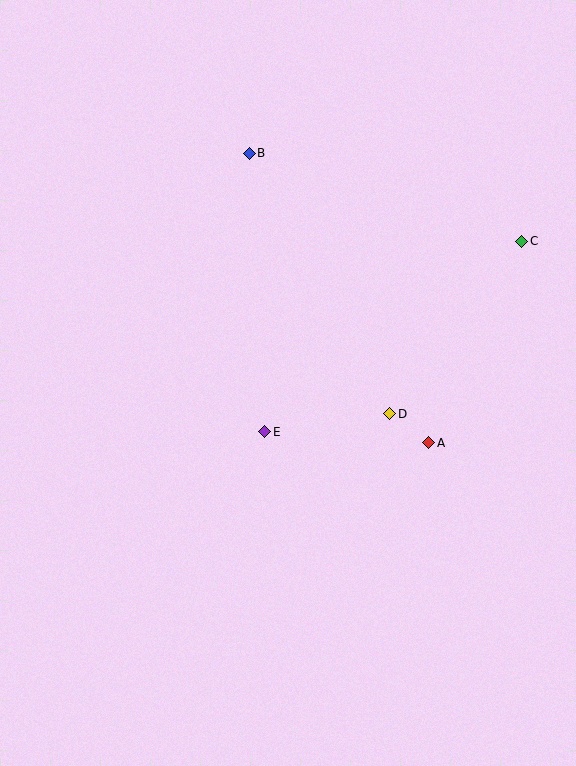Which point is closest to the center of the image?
Point E at (265, 432) is closest to the center.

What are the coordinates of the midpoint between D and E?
The midpoint between D and E is at (327, 423).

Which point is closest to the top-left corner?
Point B is closest to the top-left corner.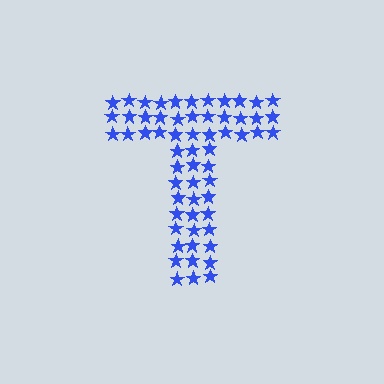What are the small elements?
The small elements are stars.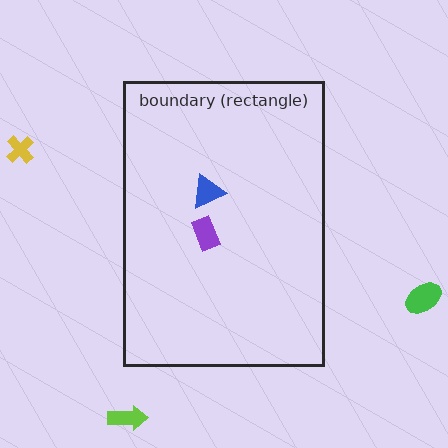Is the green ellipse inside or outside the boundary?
Outside.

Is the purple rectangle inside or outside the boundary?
Inside.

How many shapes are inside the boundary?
2 inside, 3 outside.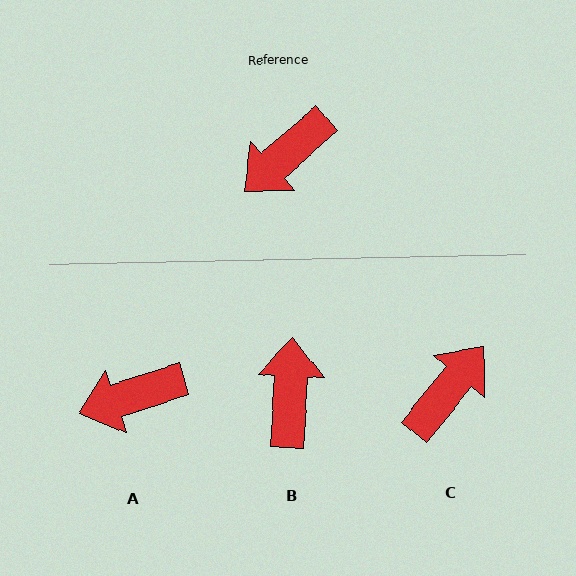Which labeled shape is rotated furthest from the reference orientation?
C, about 171 degrees away.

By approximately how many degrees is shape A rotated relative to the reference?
Approximately 23 degrees clockwise.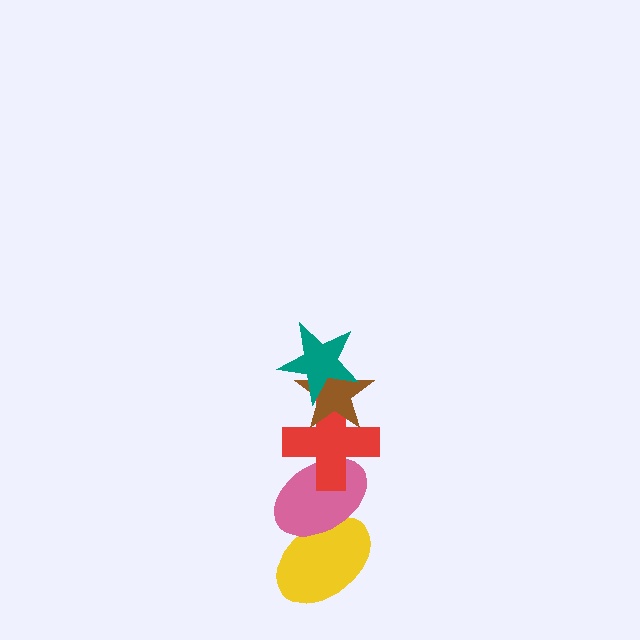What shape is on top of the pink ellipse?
The red cross is on top of the pink ellipse.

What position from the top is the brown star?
The brown star is 2nd from the top.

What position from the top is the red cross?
The red cross is 3rd from the top.